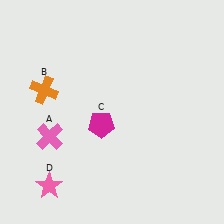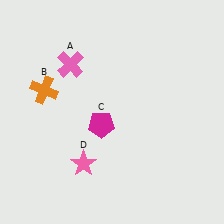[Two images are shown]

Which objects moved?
The objects that moved are: the pink cross (A), the pink star (D).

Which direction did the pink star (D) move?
The pink star (D) moved right.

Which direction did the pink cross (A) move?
The pink cross (A) moved up.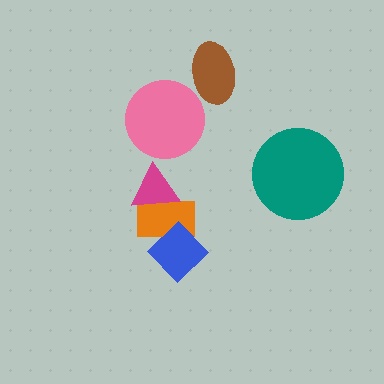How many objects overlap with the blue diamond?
1 object overlaps with the blue diamond.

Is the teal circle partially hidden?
No, no other shape covers it.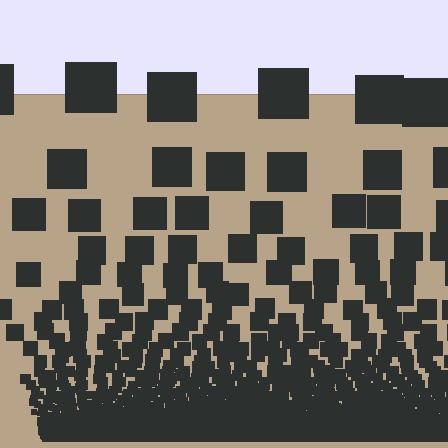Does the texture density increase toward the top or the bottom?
Density increases toward the bottom.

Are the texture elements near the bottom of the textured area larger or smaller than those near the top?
Smaller. The gradient is inverted — elements near the bottom are smaller and denser.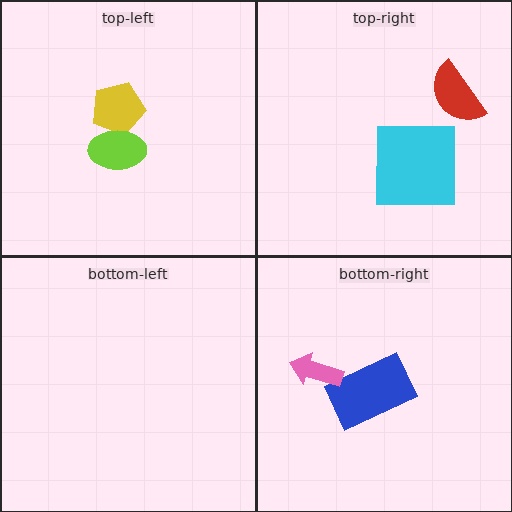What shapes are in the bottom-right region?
The blue rectangle, the pink arrow.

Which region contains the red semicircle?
The top-right region.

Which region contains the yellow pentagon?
The top-left region.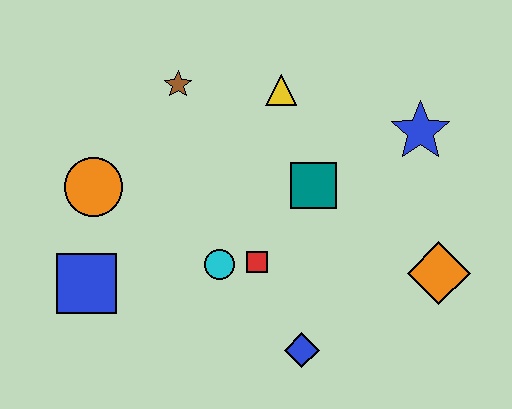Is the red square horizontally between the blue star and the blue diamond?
No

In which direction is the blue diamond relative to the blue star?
The blue diamond is below the blue star.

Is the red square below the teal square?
Yes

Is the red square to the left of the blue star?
Yes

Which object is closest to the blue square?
The orange circle is closest to the blue square.